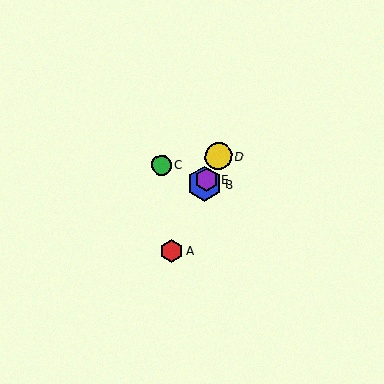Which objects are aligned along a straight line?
Objects A, B, D, E are aligned along a straight line.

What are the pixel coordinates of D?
Object D is at (218, 157).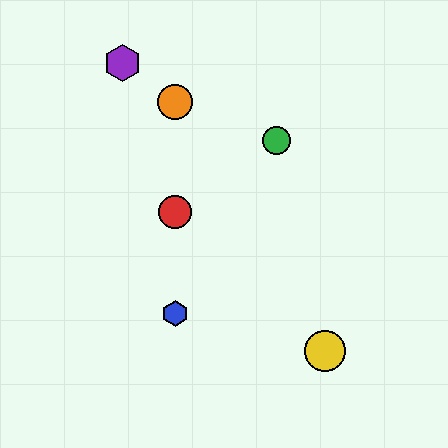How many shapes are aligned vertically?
3 shapes (the red circle, the blue hexagon, the orange circle) are aligned vertically.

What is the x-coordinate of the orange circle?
The orange circle is at x≈175.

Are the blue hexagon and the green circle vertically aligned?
No, the blue hexagon is at x≈175 and the green circle is at x≈276.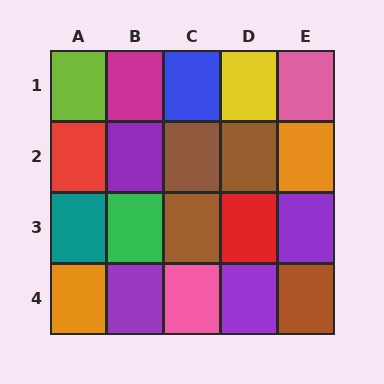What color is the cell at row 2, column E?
Orange.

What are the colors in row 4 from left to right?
Orange, purple, pink, purple, brown.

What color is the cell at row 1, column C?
Blue.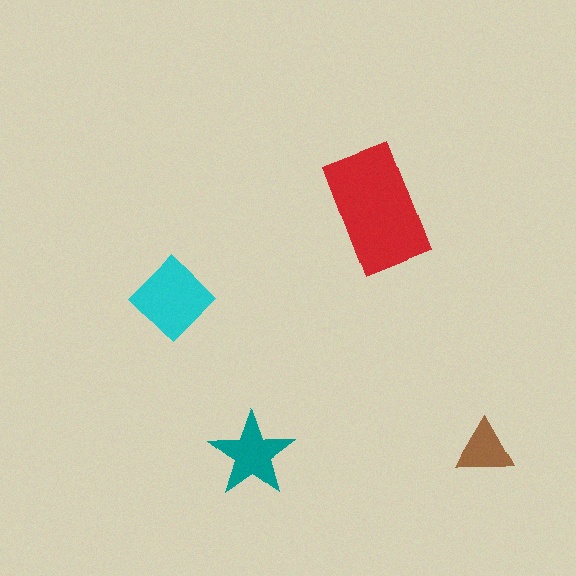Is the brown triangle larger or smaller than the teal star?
Smaller.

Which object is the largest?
The red rectangle.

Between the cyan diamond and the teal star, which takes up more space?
The cyan diamond.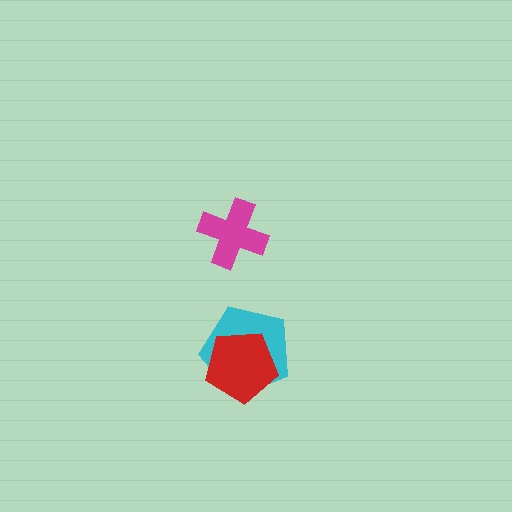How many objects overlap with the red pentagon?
1 object overlaps with the red pentagon.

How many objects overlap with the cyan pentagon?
1 object overlaps with the cyan pentagon.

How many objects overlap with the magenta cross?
0 objects overlap with the magenta cross.